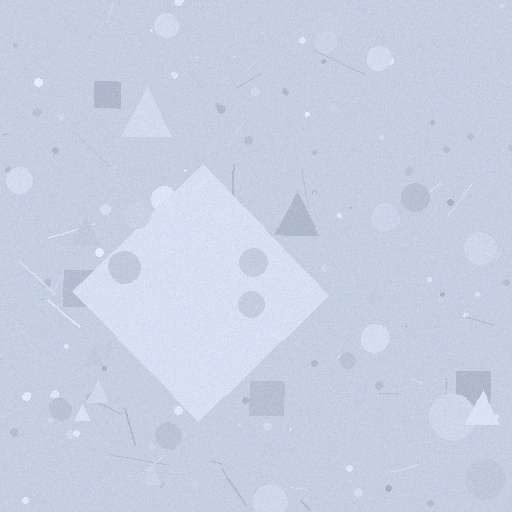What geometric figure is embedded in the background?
A diamond is embedded in the background.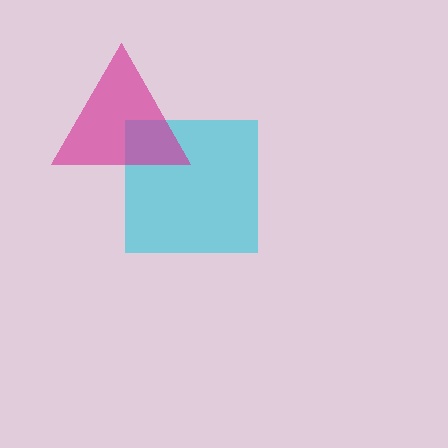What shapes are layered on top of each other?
The layered shapes are: a cyan square, a magenta triangle.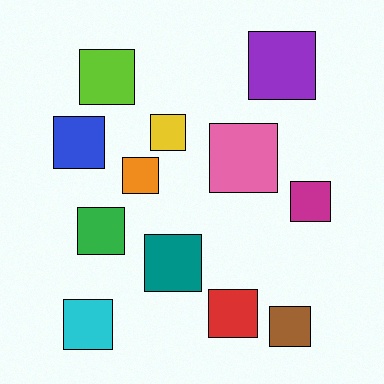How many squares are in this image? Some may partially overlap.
There are 12 squares.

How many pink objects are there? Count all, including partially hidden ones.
There is 1 pink object.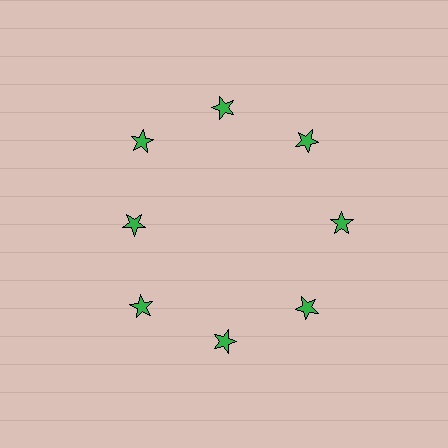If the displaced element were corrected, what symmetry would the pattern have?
It would have 8-fold rotational symmetry — the pattern would map onto itself every 45 degrees.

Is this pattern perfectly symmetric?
No. The 8 green stars are arranged in a ring, but one element near the 9 o'clock position is pulled inward toward the center, breaking the 8-fold rotational symmetry.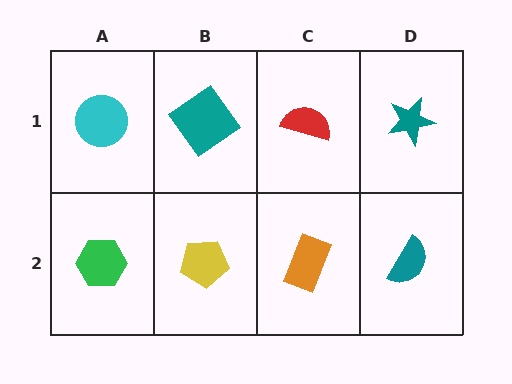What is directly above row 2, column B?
A teal diamond.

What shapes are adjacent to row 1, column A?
A green hexagon (row 2, column A), a teal diamond (row 1, column B).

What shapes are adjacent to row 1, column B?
A yellow pentagon (row 2, column B), a cyan circle (row 1, column A), a red semicircle (row 1, column C).